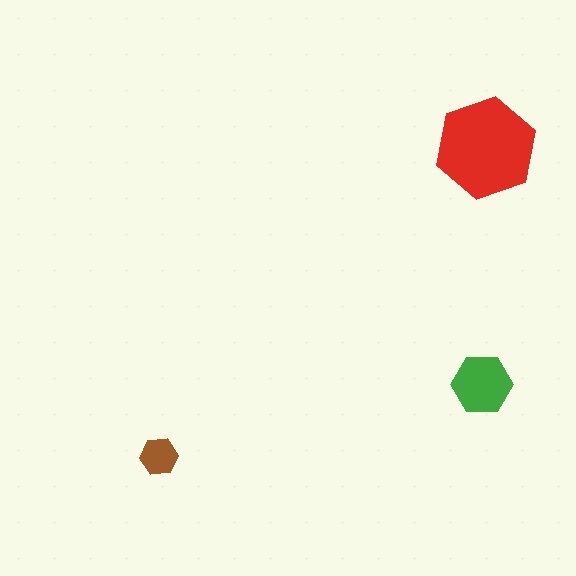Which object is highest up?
The red hexagon is topmost.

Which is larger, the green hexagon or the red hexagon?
The red one.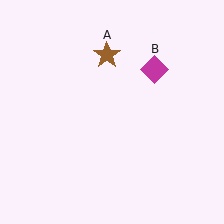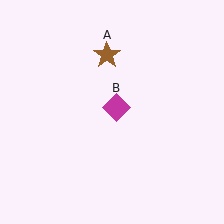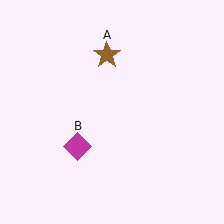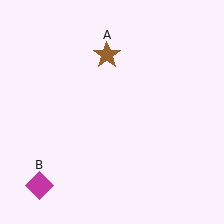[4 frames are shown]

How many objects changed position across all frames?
1 object changed position: magenta diamond (object B).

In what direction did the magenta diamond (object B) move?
The magenta diamond (object B) moved down and to the left.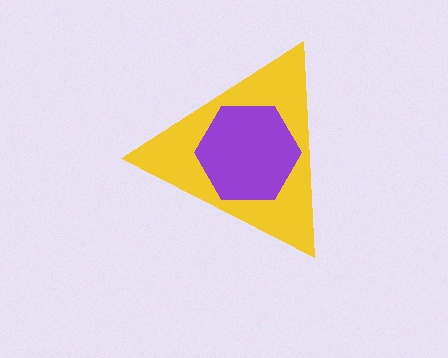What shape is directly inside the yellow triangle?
The purple hexagon.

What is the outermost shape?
The yellow triangle.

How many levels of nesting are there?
2.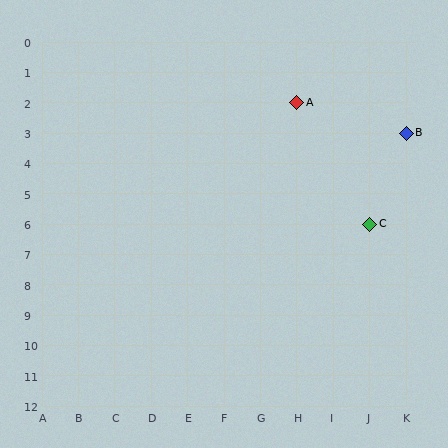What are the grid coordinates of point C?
Point C is at grid coordinates (J, 6).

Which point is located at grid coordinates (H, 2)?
Point A is at (H, 2).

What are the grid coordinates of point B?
Point B is at grid coordinates (K, 3).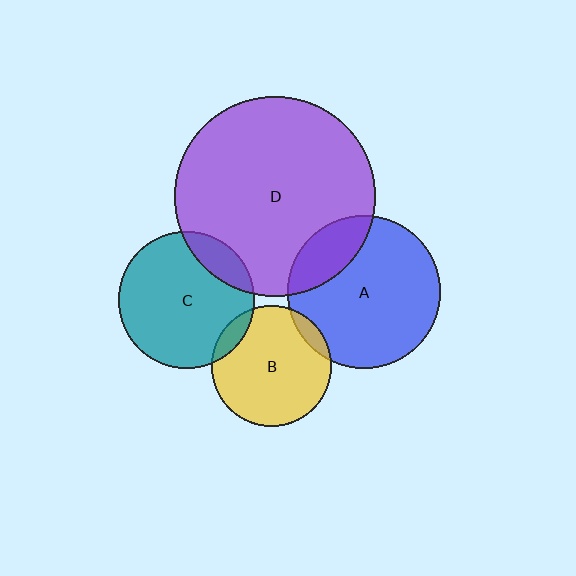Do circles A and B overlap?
Yes.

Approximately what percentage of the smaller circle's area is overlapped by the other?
Approximately 5%.